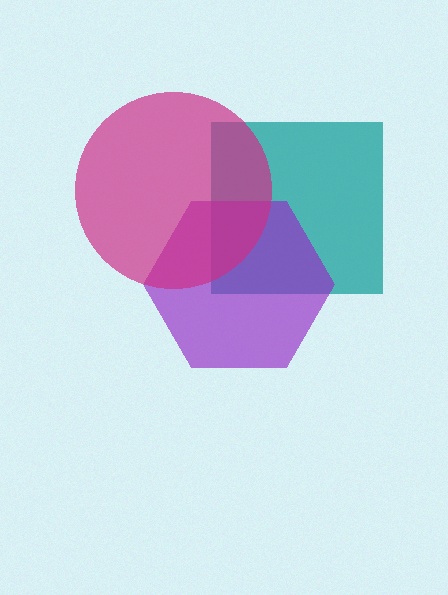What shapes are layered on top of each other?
The layered shapes are: a teal square, a purple hexagon, a magenta circle.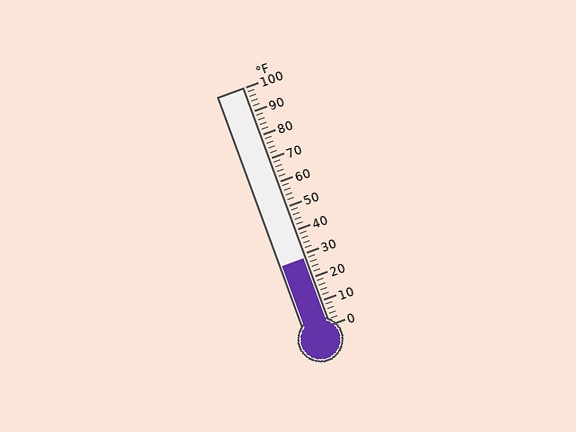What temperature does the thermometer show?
The thermometer shows approximately 28°F.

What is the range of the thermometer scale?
The thermometer scale ranges from 0°F to 100°F.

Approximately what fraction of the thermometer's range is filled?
The thermometer is filled to approximately 30% of its range.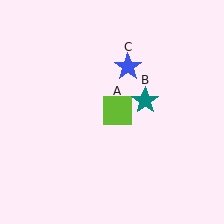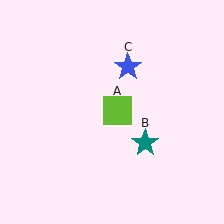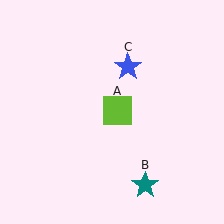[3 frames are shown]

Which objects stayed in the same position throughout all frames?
Lime square (object A) and blue star (object C) remained stationary.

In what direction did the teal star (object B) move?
The teal star (object B) moved down.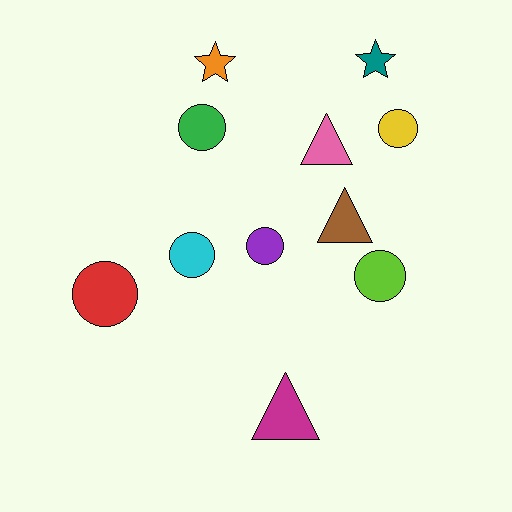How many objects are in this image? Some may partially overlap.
There are 11 objects.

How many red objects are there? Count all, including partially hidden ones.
There is 1 red object.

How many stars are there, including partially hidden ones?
There are 2 stars.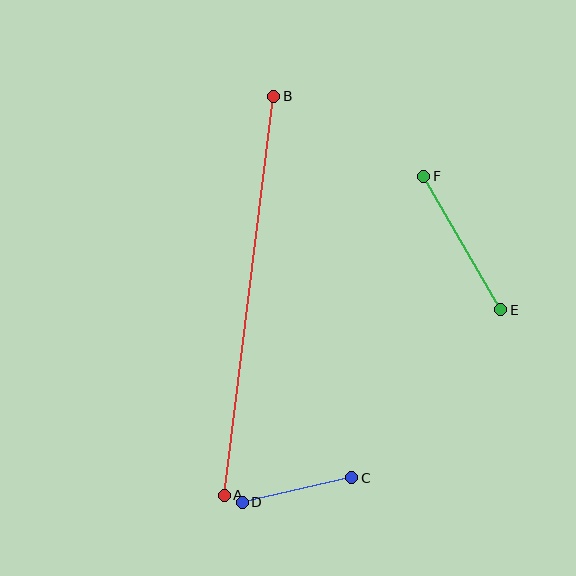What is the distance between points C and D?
The distance is approximately 112 pixels.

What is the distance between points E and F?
The distance is approximately 154 pixels.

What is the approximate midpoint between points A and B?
The midpoint is at approximately (249, 296) pixels.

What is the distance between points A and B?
The distance is approximately 402 pixels.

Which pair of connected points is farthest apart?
Points A and B are farthest apart.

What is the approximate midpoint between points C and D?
The midpoint is at approximately (297, 490) pixels.